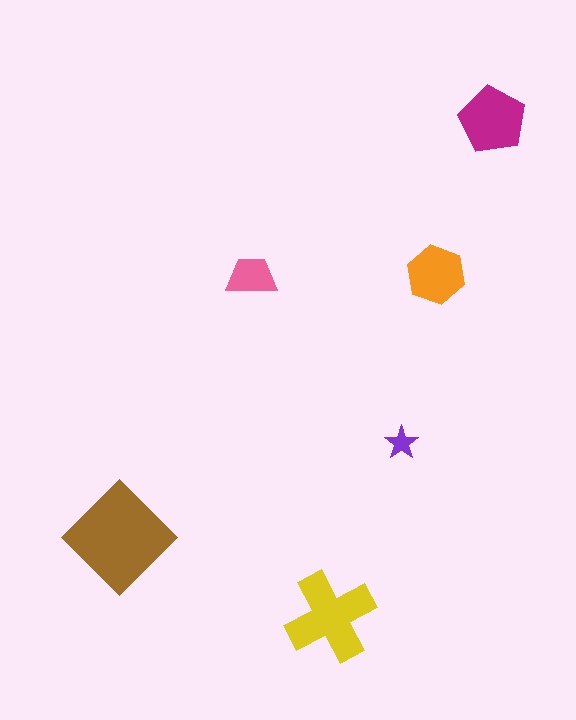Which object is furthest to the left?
The brown diamond is leftmost.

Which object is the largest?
The brown diamond.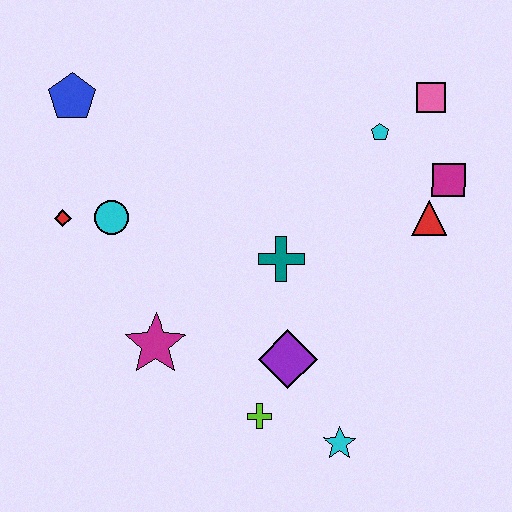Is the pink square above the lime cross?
Yes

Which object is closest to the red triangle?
The magenta square is closest to the red triangle.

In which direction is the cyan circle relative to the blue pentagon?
The cyan circle is below the blue pentagon.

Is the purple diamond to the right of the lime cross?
Yes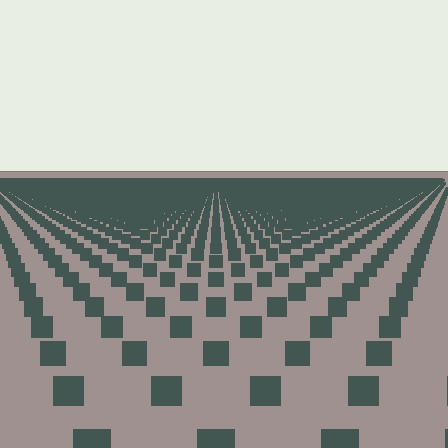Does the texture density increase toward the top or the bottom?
Density increases toward the top.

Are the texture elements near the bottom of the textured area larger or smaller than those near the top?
Larger. Near the bottom, elements are closer to the viewer and appear at a bigger on-screen size.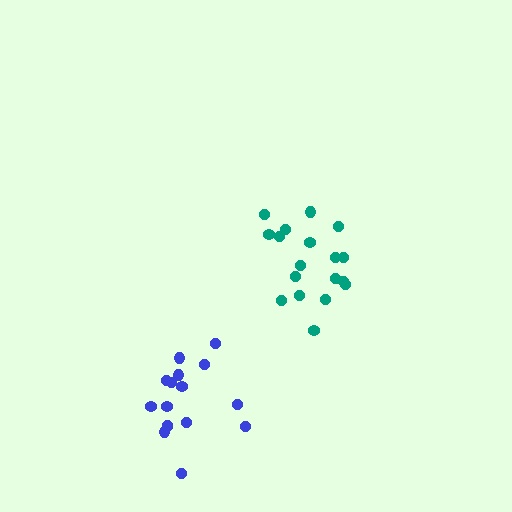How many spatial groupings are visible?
There are 2 spatial groupings.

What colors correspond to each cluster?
The clusters are colored: blue, teal.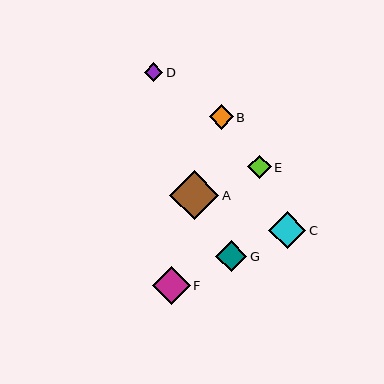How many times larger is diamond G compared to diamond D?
Diamond G is approximately 1.7 times the size of diamond D.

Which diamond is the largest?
Diamond A is the largest with a size of approximately 49 pixels.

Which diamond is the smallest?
Diamond D is the smallest with a size of approximately 18 pixels.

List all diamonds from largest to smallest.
From largest to smallest: A, F, C, G, B, E, D.